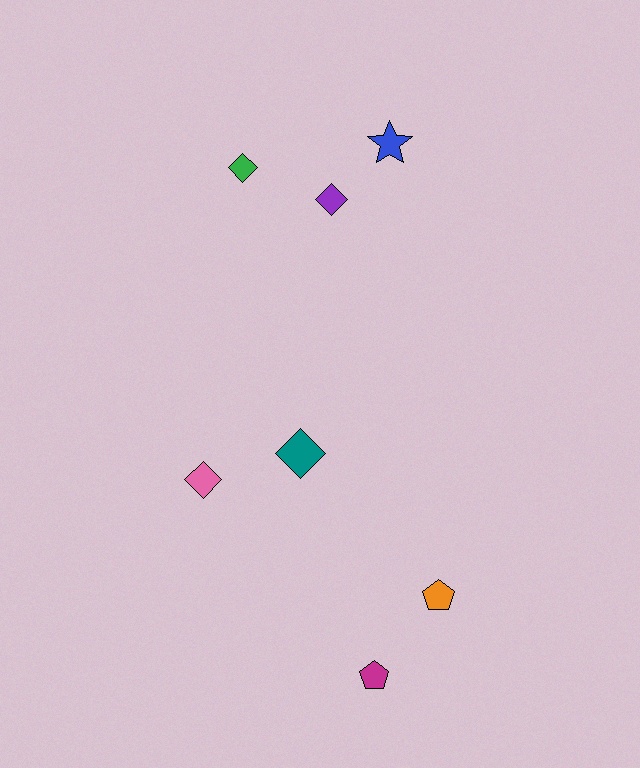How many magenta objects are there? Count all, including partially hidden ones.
There is 1 magenta object.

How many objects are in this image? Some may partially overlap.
There are 7 objects.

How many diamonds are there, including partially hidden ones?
There are 4 diamonds.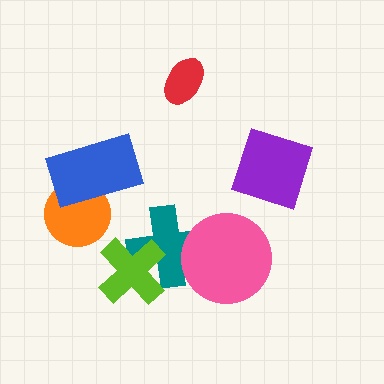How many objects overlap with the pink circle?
1 object overlaps with the pink circle.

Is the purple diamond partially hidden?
No, no other shape covers it.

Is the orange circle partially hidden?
Yes, it is partially covered by another shape.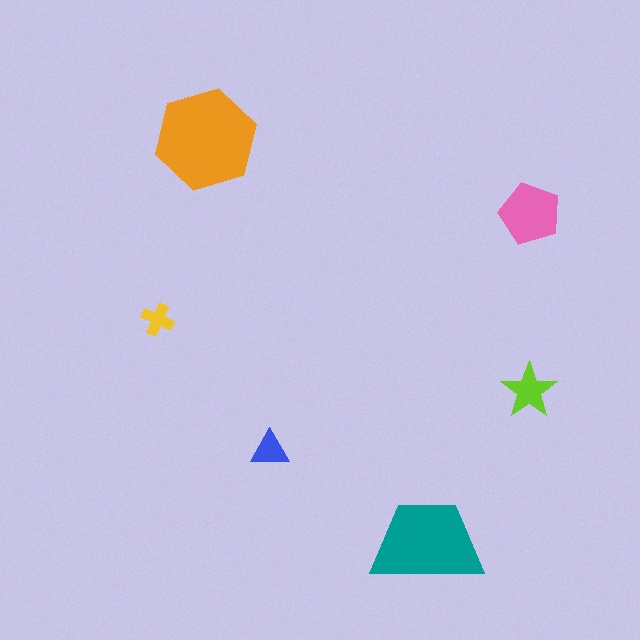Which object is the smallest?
The yellow cross.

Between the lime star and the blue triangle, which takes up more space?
The lime star.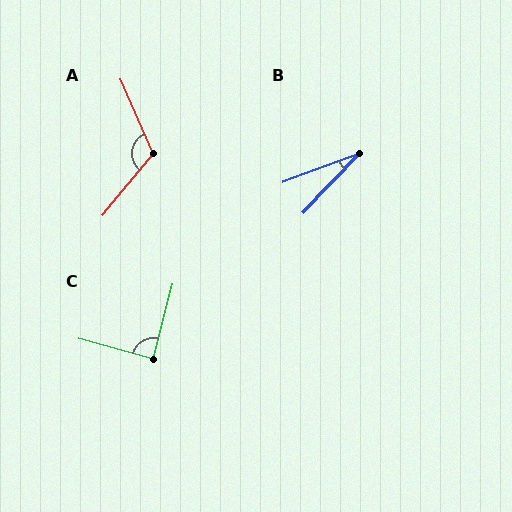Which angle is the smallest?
B, at approximately 26 degrees.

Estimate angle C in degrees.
Approximately 89 degrees.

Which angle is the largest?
A, at approximately 117 degrees.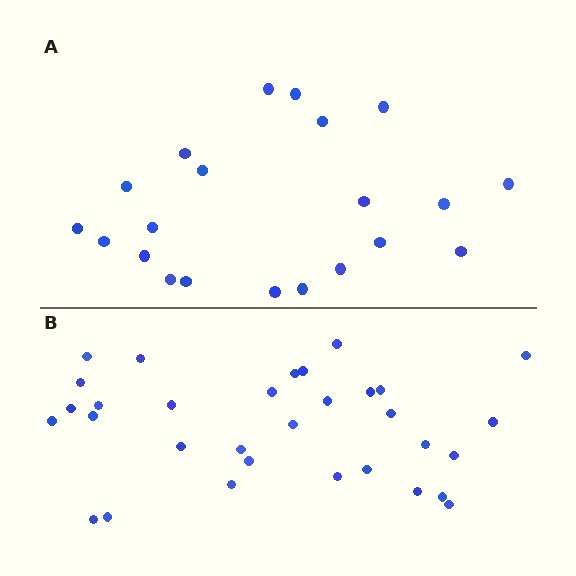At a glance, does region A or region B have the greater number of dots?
Region B (the bottom region) has more dots.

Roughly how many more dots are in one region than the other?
Region B has roughly 12 or so more dots than region A.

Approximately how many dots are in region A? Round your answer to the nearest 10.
About 20 dots. (The exact count is 21, which rounds to 20.)